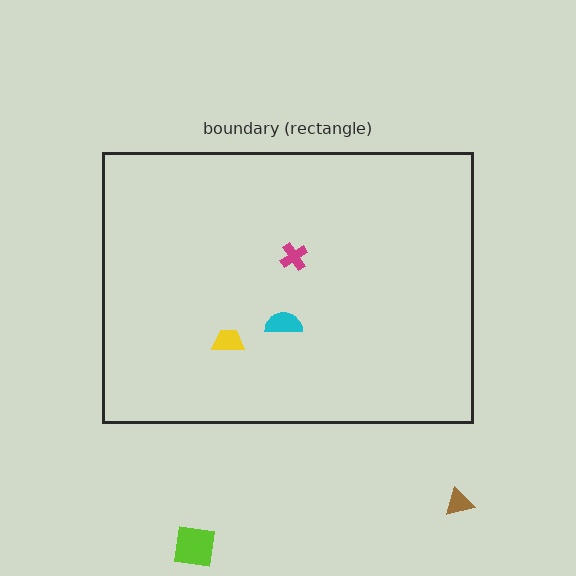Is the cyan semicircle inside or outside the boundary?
Inside.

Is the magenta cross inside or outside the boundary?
Inside.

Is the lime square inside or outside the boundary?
Outside.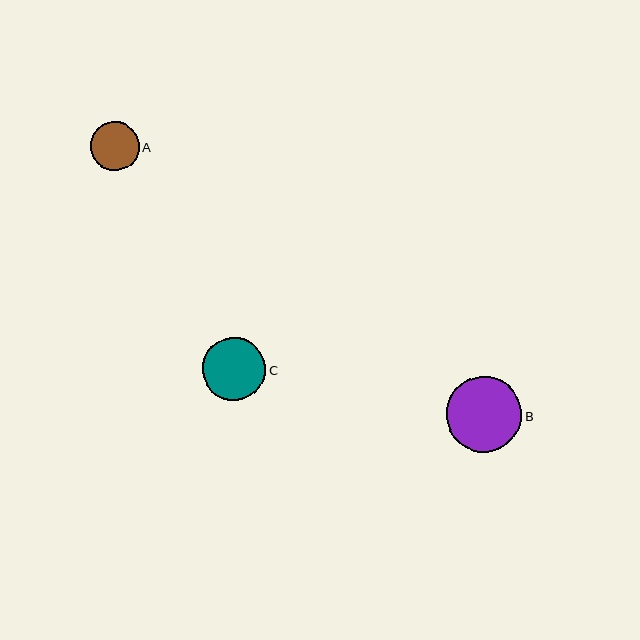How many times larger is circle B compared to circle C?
Circle B is approximately 1.2 times the size of circle C.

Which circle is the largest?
Circle B is the largest with a size of approximately 76 pixels.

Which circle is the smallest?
Circle A is the smallest with a size of approximately 49 pixels.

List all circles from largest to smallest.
From largest to smallest: B, C, A.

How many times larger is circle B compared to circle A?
Circle B is approximately 1.5 times the size of circle A.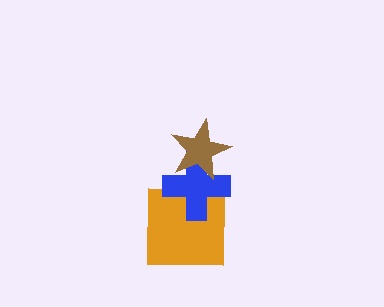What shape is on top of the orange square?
The blue cross is on top of the orange square.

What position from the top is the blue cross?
The blue cross is 2nd from the top.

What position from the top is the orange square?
The orange square is 3rd from the top.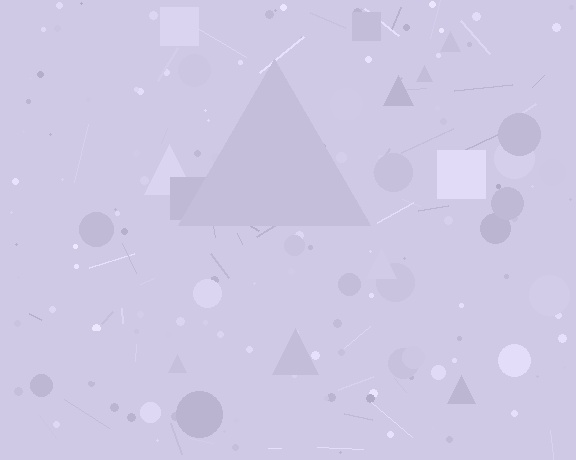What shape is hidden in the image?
A triangle is hidden in the image.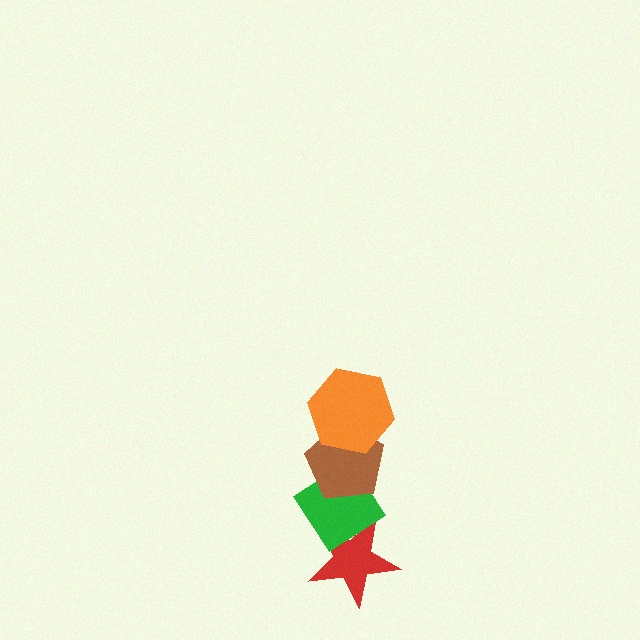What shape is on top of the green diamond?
The brown pentagon is on top of the green diamond.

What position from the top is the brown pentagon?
The brown pentagon is 2nd from the top.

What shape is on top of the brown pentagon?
The orange hexagon is on top of the brown pentagon.